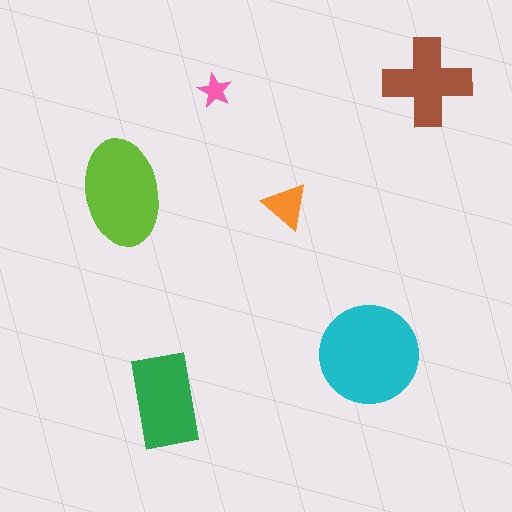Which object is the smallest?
The pink star.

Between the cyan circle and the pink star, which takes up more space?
The cyan circle.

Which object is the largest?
The cyan circle.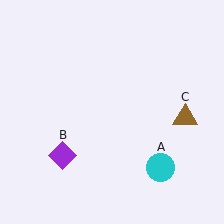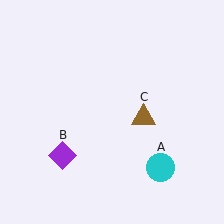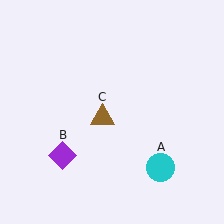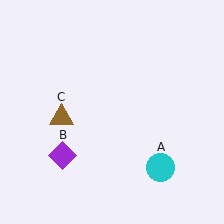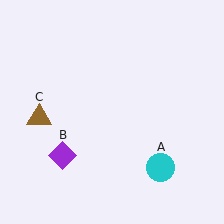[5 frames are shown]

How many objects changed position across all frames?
1 object changed position: brown triangle (object C).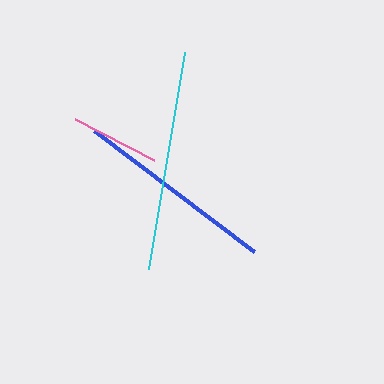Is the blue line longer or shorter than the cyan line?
The cyan line is longer than the blue line.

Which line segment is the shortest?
The pink line is the shortest at approximately 89 pixels.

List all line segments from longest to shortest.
From longest to shortest: cyan, blue, pink.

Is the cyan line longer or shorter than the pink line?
The cyan line is longer than the pink line.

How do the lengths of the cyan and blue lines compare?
The cyan and blue lines are approximately the same length.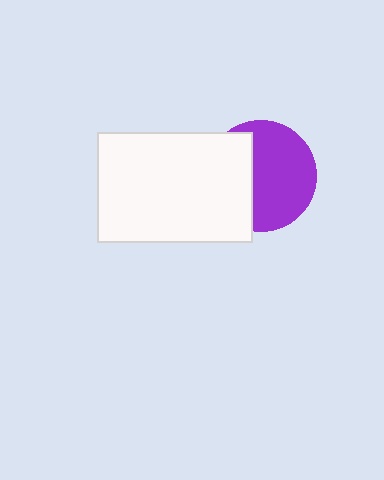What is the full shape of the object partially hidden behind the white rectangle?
The partially hidden object is a purple circle.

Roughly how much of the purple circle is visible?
About half of it is visible (roughly 60%).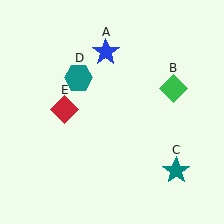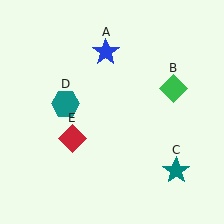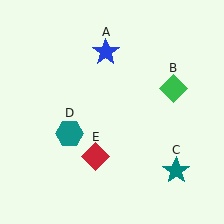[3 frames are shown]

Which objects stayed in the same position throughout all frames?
Blue star (object A) and green diamond (object B) and teal star (object C) remained stationary.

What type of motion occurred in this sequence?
The teal hexagon (object D), red diamond (object E) rotated counterclockwise around the center of the scene.